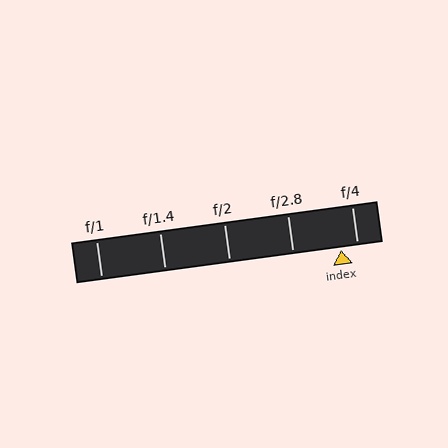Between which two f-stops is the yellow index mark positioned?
The index mark is between f/2.8 and f/4.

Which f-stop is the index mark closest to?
The index mark is closest to f/4.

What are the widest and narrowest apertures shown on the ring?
The widest aperture shown is f/1 and the narrowest is f/4.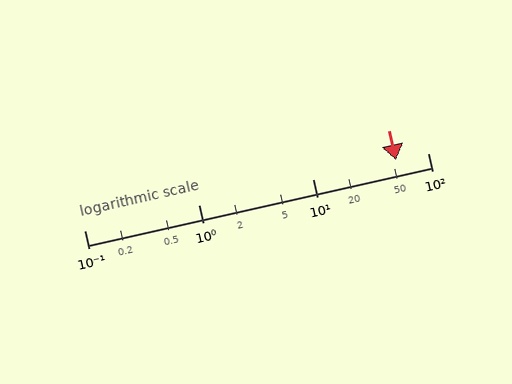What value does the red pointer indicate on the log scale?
The pointer indicates approximately 53.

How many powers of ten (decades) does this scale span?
The scale spans 3 decades, from 0.1 to 100.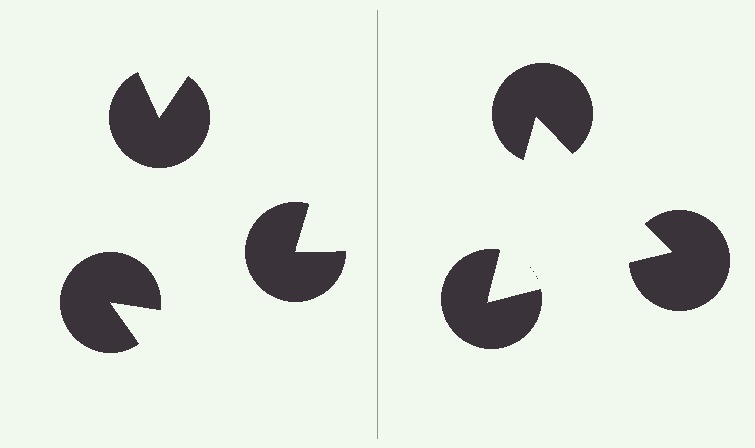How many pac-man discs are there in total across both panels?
6 — 3 on each side.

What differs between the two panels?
The pac-man discs are positioned identically on both sides; only the wedge orientations differ. On the right they align to a triangle; on the left they are misaligned.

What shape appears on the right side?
An illusory triangle.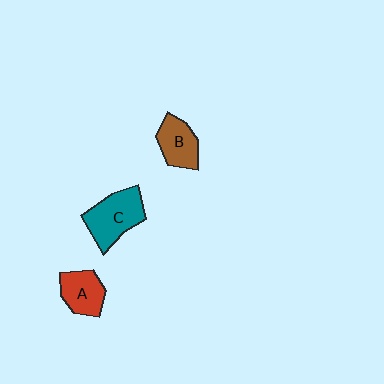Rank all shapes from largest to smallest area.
From largest to smallest: C (teal), B (brown), A (red).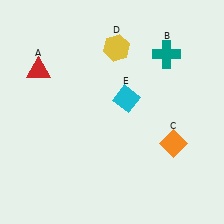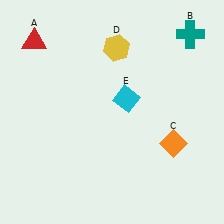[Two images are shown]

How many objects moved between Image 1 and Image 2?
2 objects moved between the two images.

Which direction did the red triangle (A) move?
The red triangle (A) moved up.